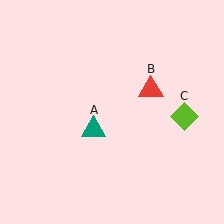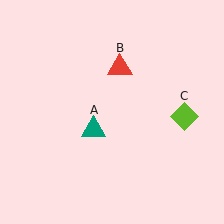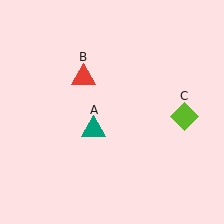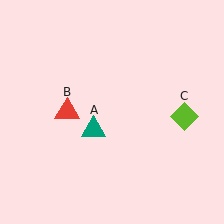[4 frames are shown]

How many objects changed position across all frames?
1 object changed position: red triangle (object B).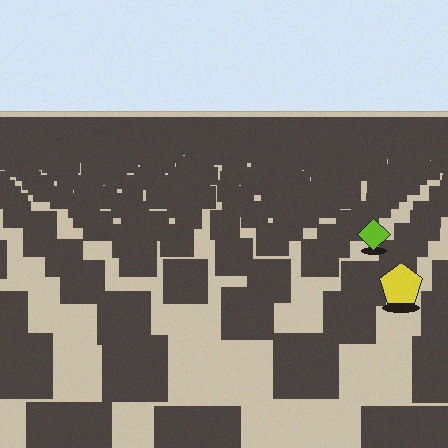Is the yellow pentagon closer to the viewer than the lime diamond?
Yes. The yellow pentagon is closer — you can tell from the texture gradient: the ground texture is coarser near it.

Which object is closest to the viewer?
The yellow pentagon is closest. The texture marks near it are larger and more spread out.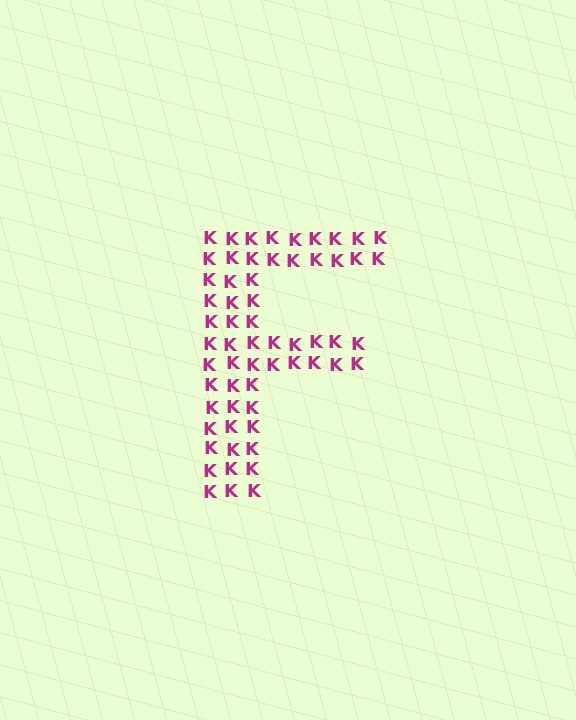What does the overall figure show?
The overall figure shows the letter F.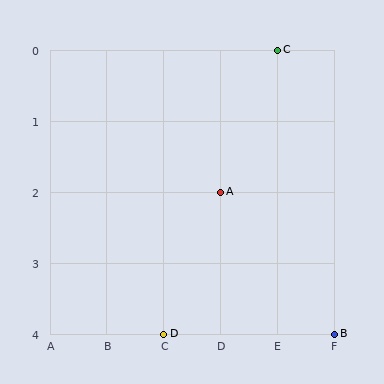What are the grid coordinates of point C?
Point C is at grid coordinates (E, 0).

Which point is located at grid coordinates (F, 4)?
Point B is at (F, 4).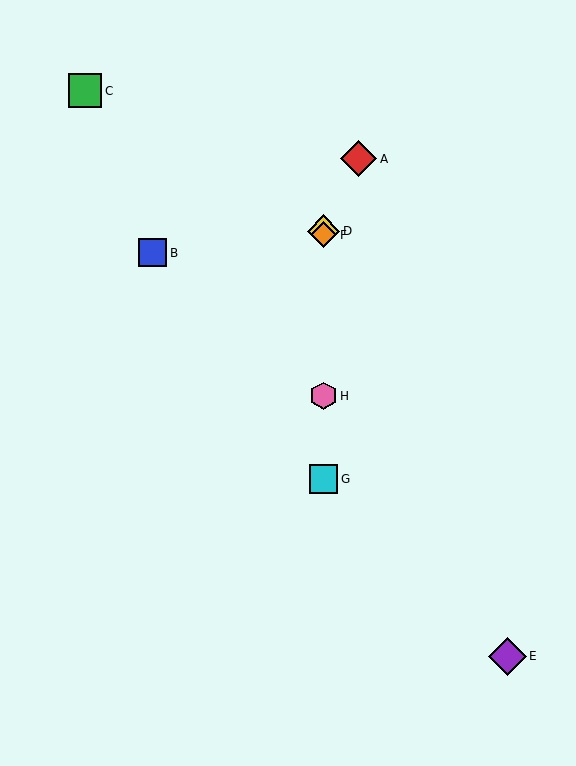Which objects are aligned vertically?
Objects D, F, G, H are aligned vertically.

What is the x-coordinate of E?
Object E is at x≈507.